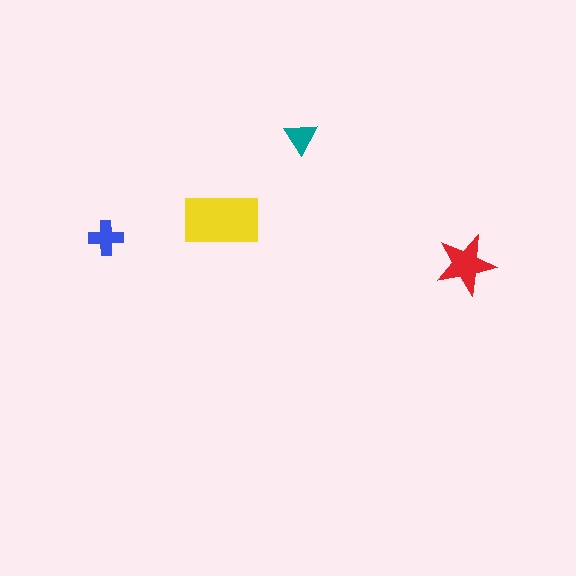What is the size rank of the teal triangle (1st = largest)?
4th.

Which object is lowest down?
The red star is bottommost.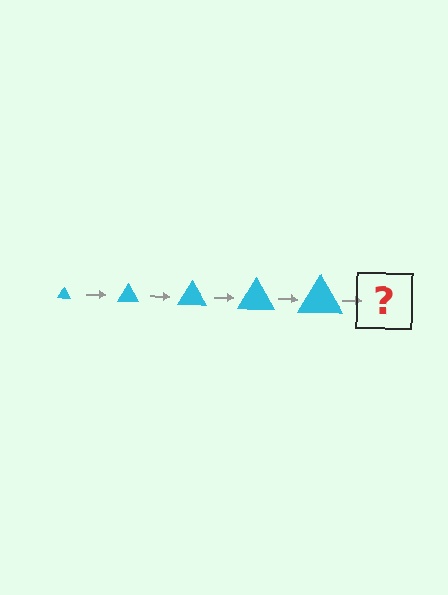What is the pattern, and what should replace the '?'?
The pattern is that the triangle gets progressively larger each step. The '?' should be a cyan triangle, larger than the previous one.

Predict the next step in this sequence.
The next step is a cyan triangle, larger than the previous one.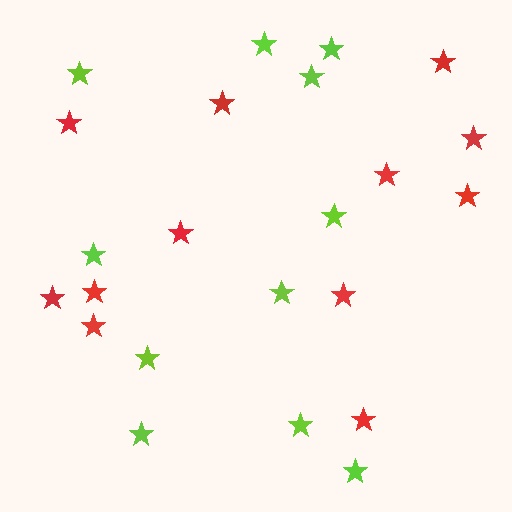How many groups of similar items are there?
There are 2 groups: one group of lime stars (11) and one group of red stars (12).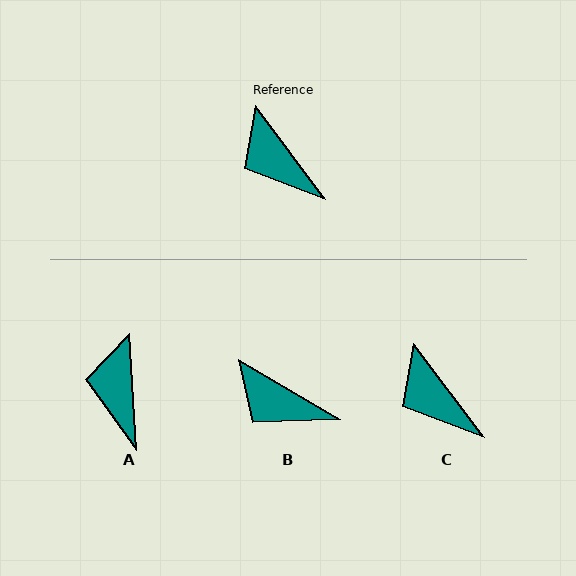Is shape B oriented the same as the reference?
No, it is off by about 22 degrees.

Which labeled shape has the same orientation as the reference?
C.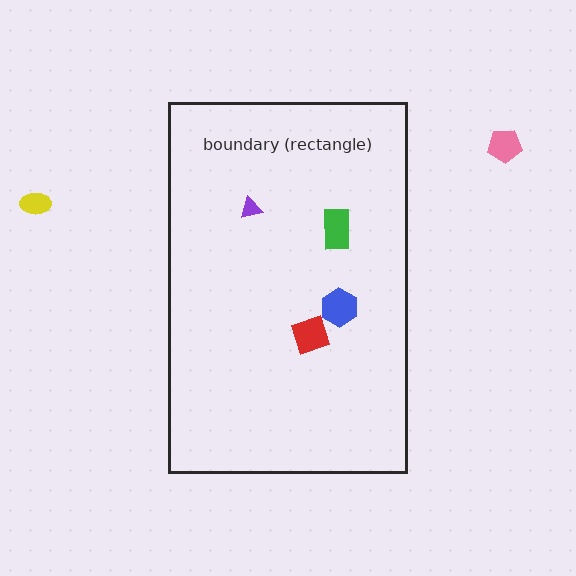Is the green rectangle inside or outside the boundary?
Inside.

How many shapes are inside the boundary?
4 inside, 2 outside.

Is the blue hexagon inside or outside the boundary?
Inside.